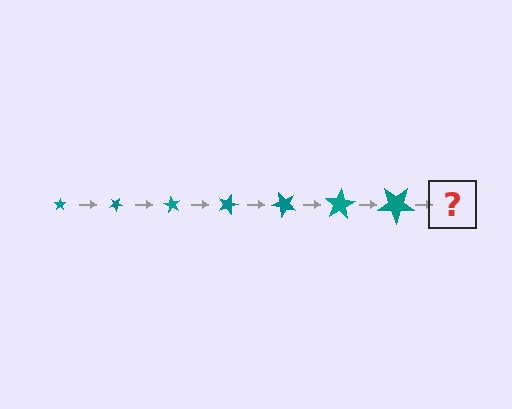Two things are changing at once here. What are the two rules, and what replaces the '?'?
The two rules are that the star grows larger each step and it rotates 30 degrees each step. The '?' should be a star, larger than the previous one and rotated 210 degrees from the start.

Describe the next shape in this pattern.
It should be a star, larger than the previous one and rotated 210 degrees from the start.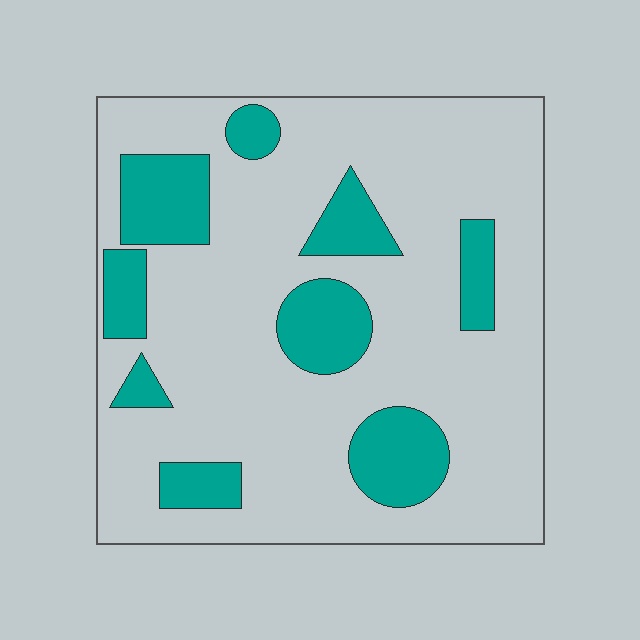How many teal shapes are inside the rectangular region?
9.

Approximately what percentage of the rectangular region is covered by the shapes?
Approximately 20%.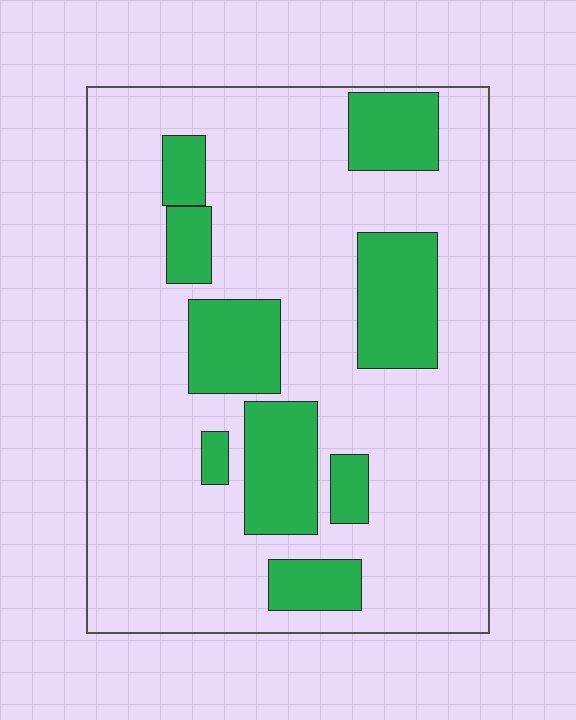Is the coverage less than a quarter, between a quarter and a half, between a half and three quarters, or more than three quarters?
Less than a quarter.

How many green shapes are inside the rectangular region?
9.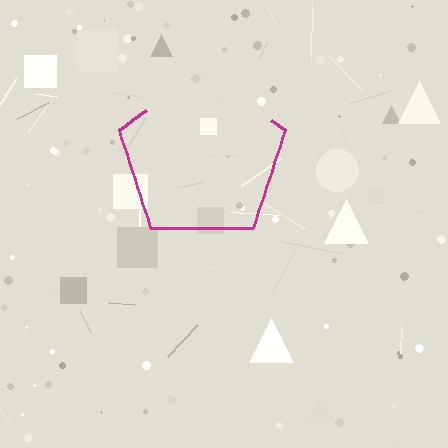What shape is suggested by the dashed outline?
The dashed outline suggests a pentagon.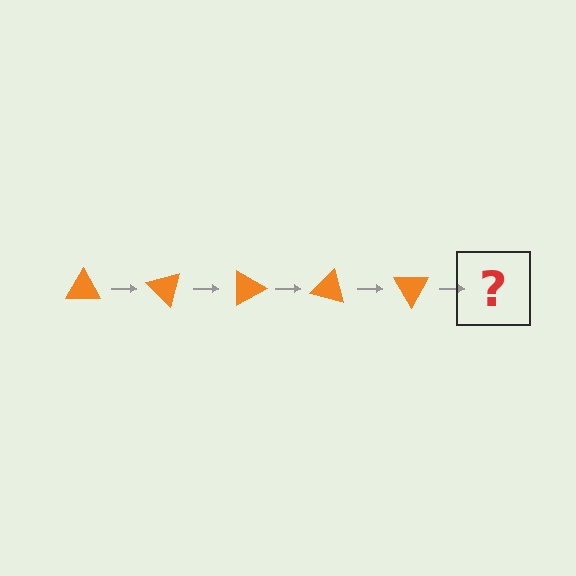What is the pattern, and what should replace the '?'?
The pattern is that the triangle rotates 45 degrees each step. The '?' should be an orange triangle rotated 225 degrees.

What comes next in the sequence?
The next element should be an orange triangle rotated 225 degrees.